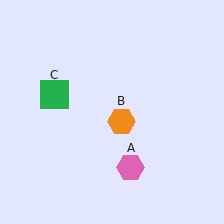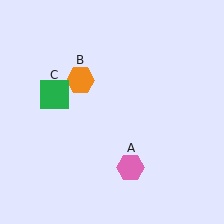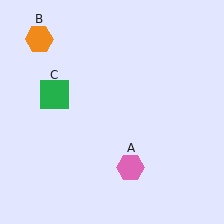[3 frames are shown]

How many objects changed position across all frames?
1 object changed position: orange hexagon (object B).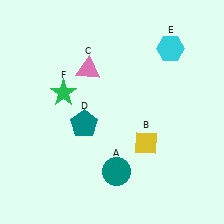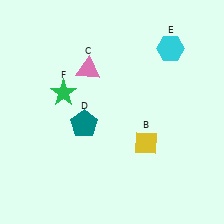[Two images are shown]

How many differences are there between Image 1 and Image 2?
There is 1 difference between the two images.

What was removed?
The teal circle (A) was removed in Image 2.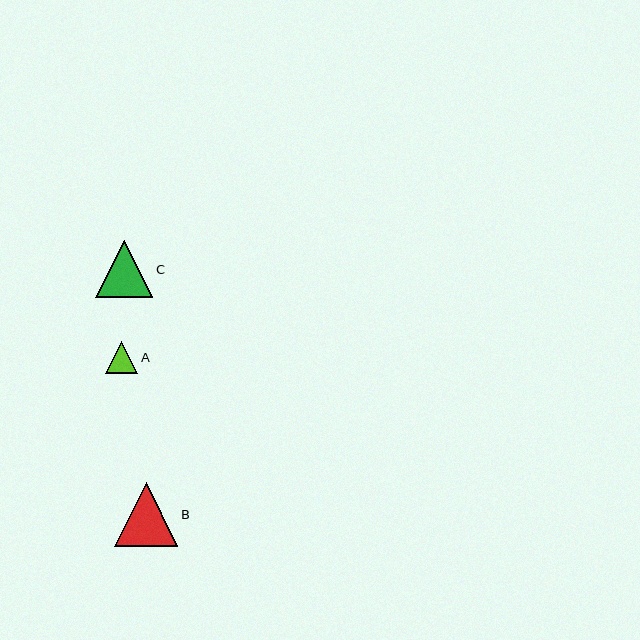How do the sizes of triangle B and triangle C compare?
Triangle B and triangle C are approximately the same size.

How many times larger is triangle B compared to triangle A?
Triangle B is approximately 1.9 times the size of triangle A.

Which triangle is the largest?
Triangle B is the largest with a size of approximately 63 pixels.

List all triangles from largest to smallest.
From largest to smallest: B, C, A.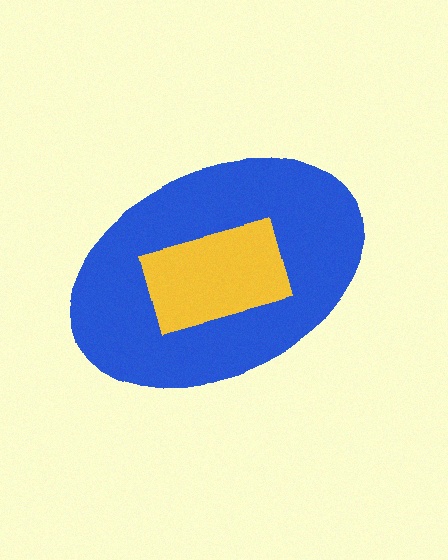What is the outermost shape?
The blue ellipse.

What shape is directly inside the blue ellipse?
The yellow rectangle.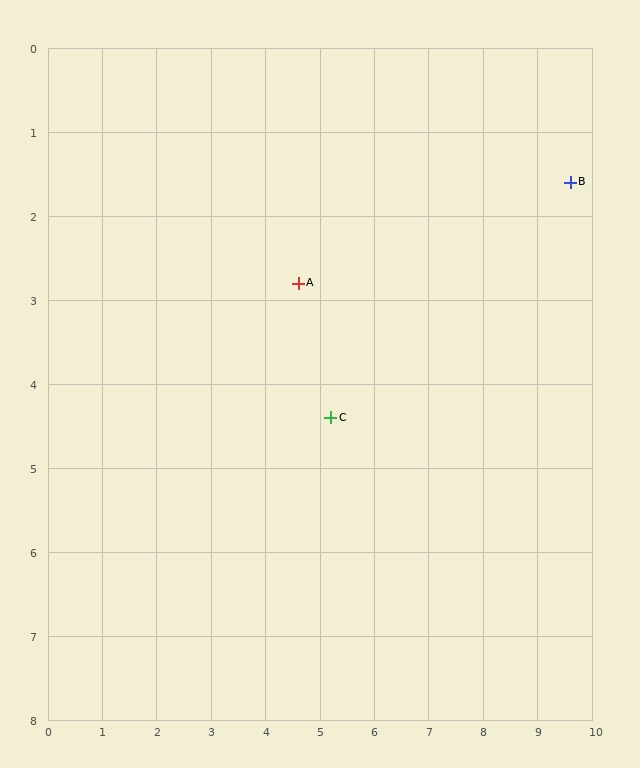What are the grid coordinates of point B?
Point B is at approximately (9.6, 1.6).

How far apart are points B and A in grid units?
Points B and A are about 5.1 grid units apart.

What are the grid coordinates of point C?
Point C is at approximately (5.2, 4.4).